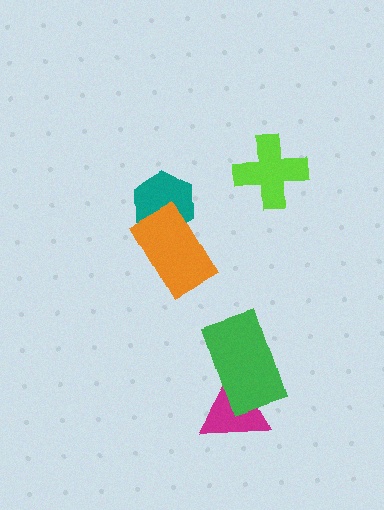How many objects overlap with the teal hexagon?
1 object overlaps with the teal hexagon.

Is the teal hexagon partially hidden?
Yes, it is partially covered by another shape.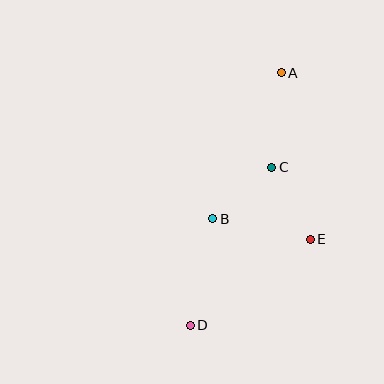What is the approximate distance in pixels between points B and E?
The distance between B and E is approximately 100 pixels.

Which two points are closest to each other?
Points B and C are closest to each other.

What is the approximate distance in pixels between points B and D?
The distance between B and D is approximately 109 pixels.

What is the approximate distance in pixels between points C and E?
The distance between C and E is approximately 82 pixels.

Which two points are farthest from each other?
Points A and D are farthest from each other.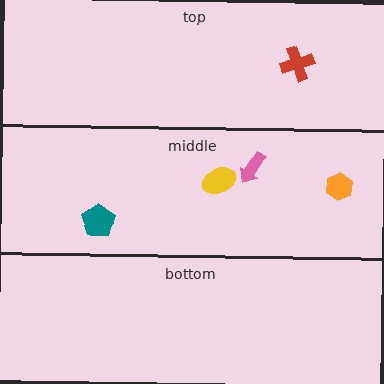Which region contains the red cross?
The top region.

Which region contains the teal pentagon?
The middle region.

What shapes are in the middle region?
The orange hexagon, the pink arrow, the yellow ellipse, the teal pentagon.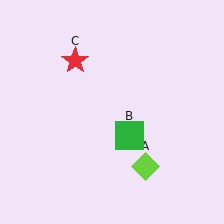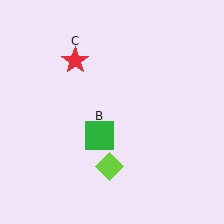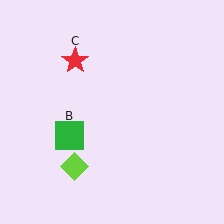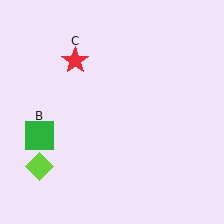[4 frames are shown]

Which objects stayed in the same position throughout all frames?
Red star (object C) remained stationary.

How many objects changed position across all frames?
2 objects changed position: lime diamond (object A), green square (object B).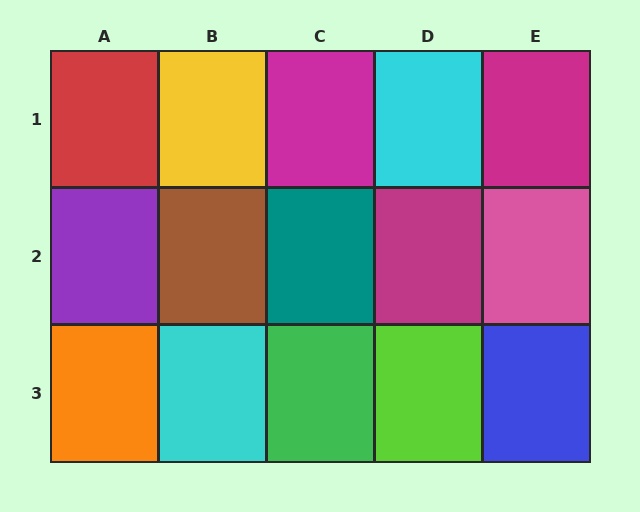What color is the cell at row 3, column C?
Green.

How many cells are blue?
1 cell is blue.